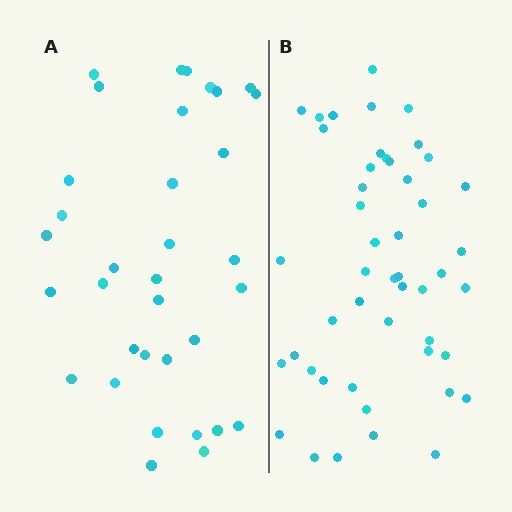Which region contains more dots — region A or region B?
Region B (the right region) has more dots.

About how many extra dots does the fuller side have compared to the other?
Region B has approximately 15 more dots than region A.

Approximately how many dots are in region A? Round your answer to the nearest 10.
About 30 dots. (The exact count is 34, which rounds to 30.)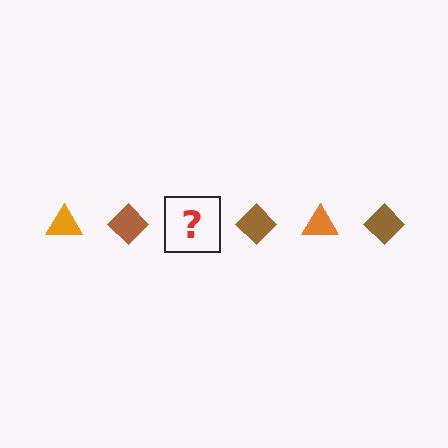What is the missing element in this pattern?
The missing element is an orange triangle.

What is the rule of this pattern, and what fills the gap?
The rule is that the pattern alternates between orange triangle and brown diamond. The gap should be filled with an orange triangle.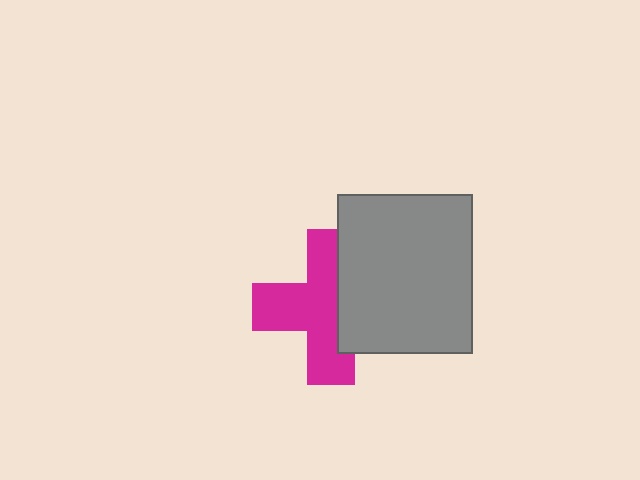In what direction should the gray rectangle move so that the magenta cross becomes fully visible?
The gray rectangle should move right. That is the shortest direction to clear the overlap and leave the magenta cross fully visible.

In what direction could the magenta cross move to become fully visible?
The magenta cross could move left. That would shift it out from behind the gray rectangle entirely.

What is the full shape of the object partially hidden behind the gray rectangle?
The partially hidden object is a magenta cross.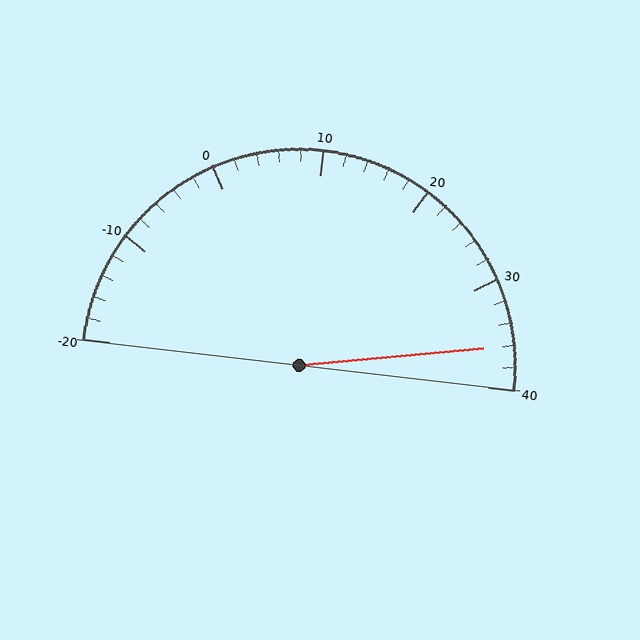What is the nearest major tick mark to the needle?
The nearest major tick mark is 40.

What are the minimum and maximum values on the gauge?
The gauge ranges from -20 to 40.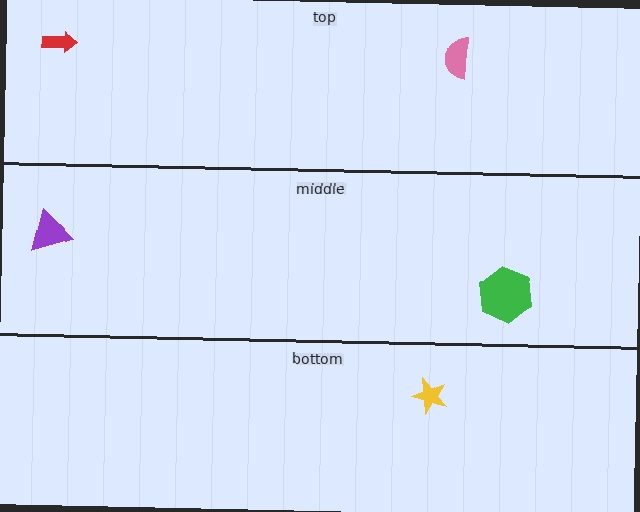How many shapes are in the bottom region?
1.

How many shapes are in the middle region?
2.